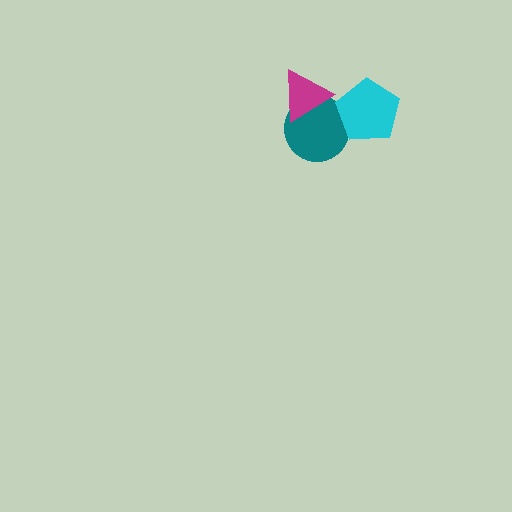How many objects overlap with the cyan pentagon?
1 object overlaps with the cyan pentagon.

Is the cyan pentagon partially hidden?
No, no other shape covers it.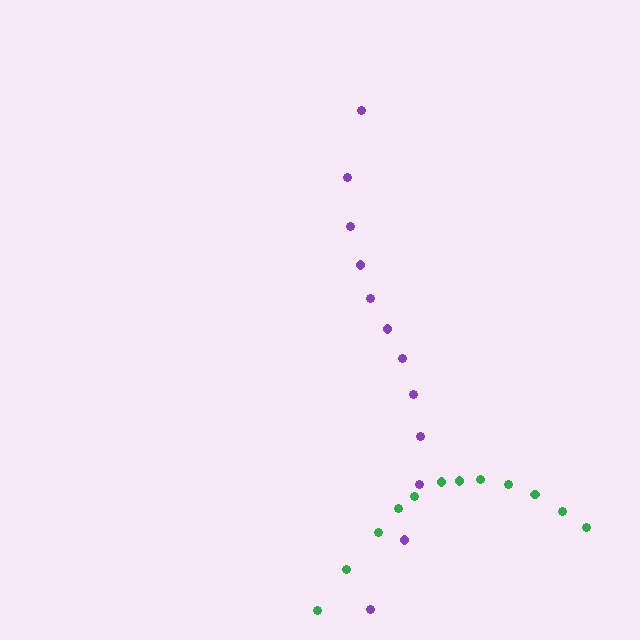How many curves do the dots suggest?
There are 2 distinct paths.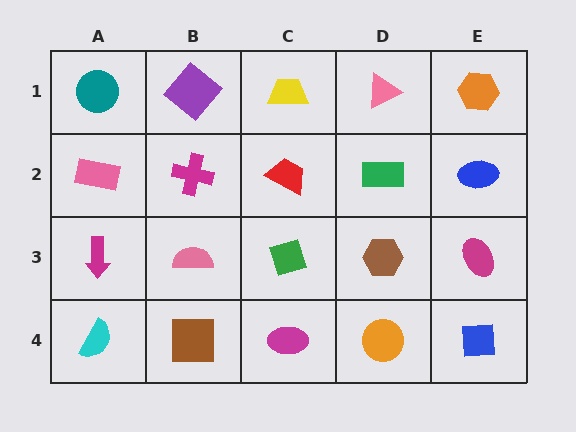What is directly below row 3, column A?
A cyan semicircle.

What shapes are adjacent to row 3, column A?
A pink rectangle (row 2, column A), a cyan semicircle (row 4, column A), a pink semicircle (row 3, column B).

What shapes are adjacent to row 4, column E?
A magenta ellipse (row 3, column E), an orange circle (row 4, column D).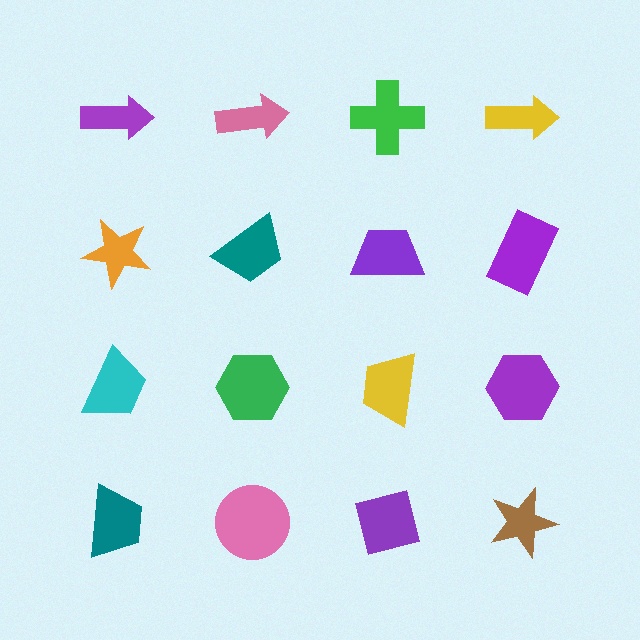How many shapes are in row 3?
4 shapes.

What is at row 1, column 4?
A yellow arrow.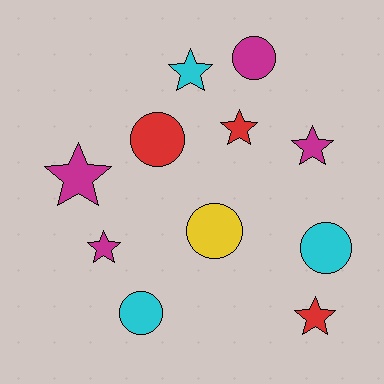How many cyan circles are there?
There are 2 cyan circles.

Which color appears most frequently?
Magenta, with 4 objects.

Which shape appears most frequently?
Star, with 6 objects.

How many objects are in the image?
There are 11 objects.